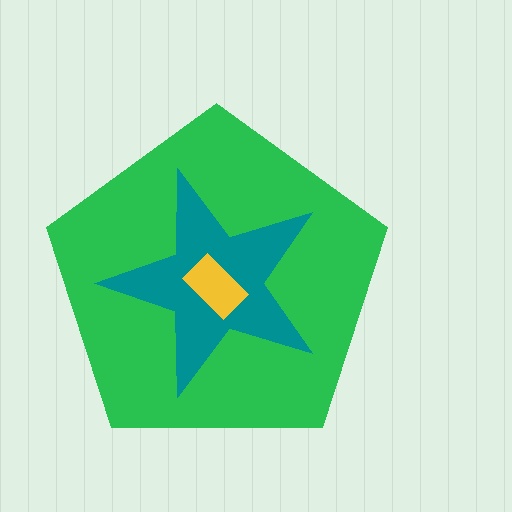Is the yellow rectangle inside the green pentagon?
Yes.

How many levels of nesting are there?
3.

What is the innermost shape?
The yellow rectangle.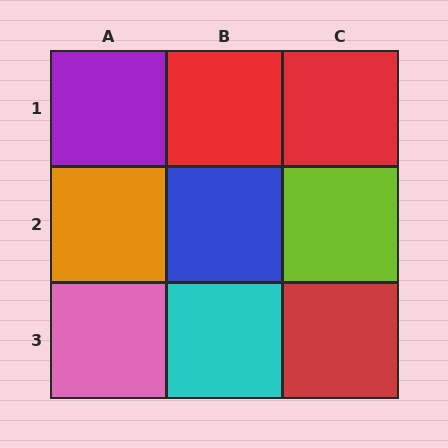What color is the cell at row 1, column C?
Red.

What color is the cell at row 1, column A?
Purple.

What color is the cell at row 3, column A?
Pink.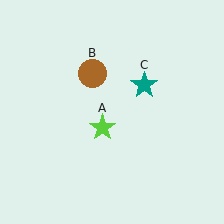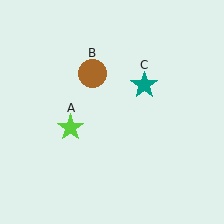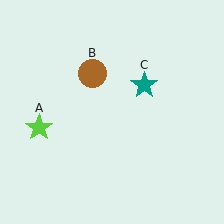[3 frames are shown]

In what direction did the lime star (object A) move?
The lime star (object A) moved left.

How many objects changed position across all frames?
1 object changed position: lime star (object A).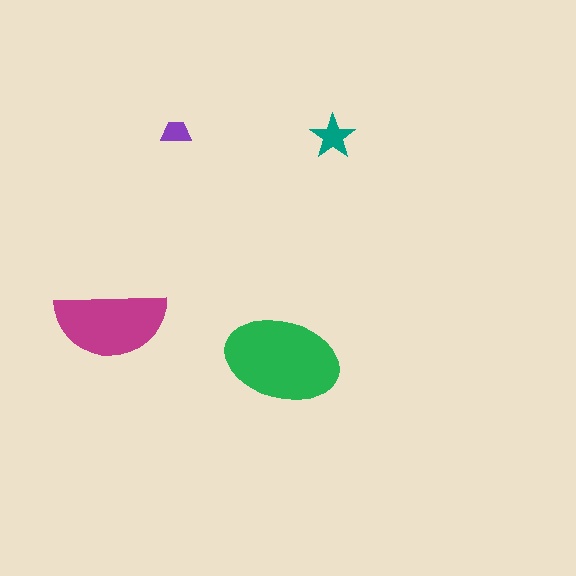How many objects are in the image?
There are 4 objects in the image.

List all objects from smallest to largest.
The purple trapezoid, the teal star, the magenta semicircle, the green ellipse.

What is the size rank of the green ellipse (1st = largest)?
1st.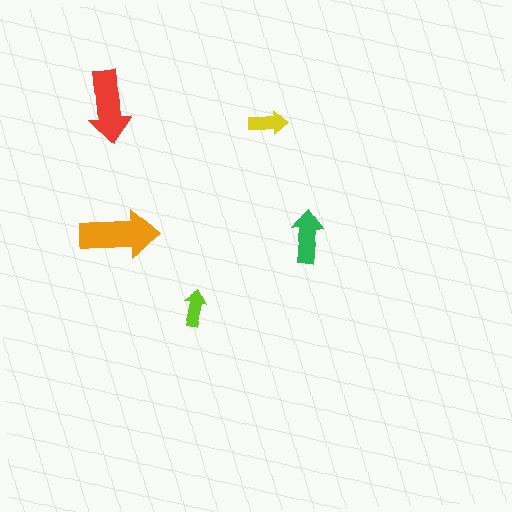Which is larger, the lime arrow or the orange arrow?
The orange one.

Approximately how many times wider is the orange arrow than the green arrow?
About 1.5 times wider.